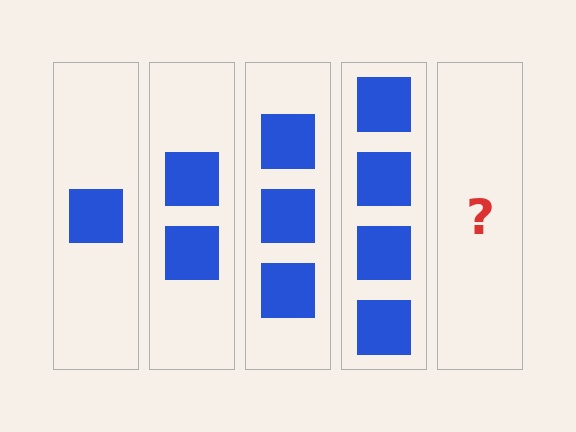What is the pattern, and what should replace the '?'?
The pattern is that each step adds one more square. The '?' should be 5 squares.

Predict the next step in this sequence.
The next step is 5 squares.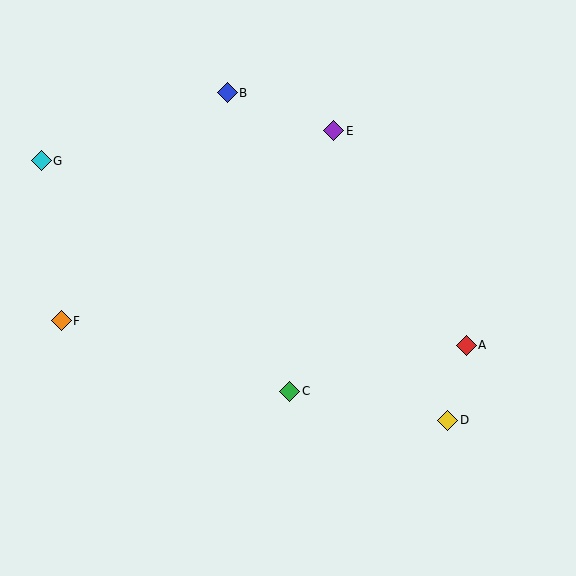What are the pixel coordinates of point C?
Point C is at (290, 391).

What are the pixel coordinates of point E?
Point E is at (334, 131).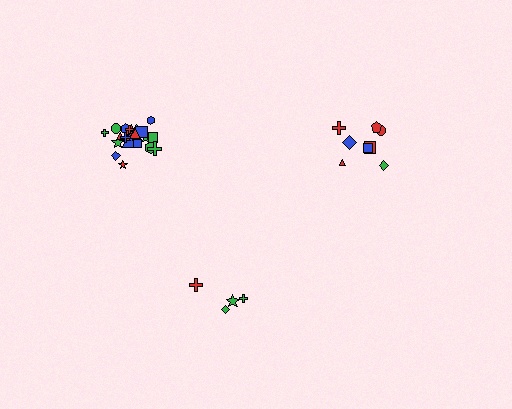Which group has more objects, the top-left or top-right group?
The top-left group.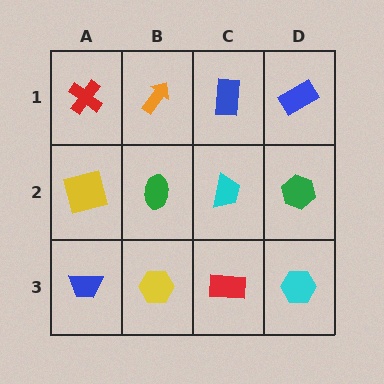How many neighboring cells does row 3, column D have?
2.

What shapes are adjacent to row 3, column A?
A yellow square (row 2, column A), a yellow hexagon (row 3, column B).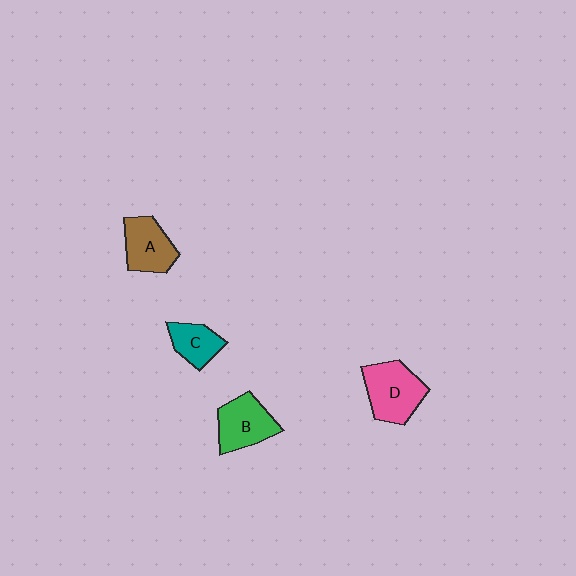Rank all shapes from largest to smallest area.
From largest to smallest: D (pink), B (green), A (brown), C (teal).